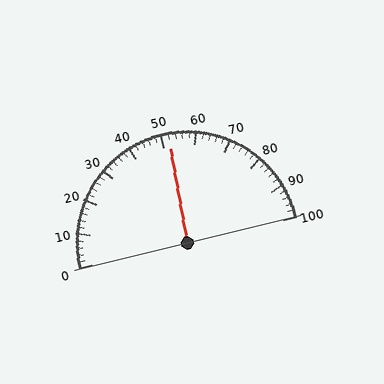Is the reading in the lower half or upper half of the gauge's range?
The reading is in the upper half of the range (0 to 100).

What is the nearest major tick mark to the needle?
The nearest major tick mark is 50.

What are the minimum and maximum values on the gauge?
The gauge ranges from 0 to 100.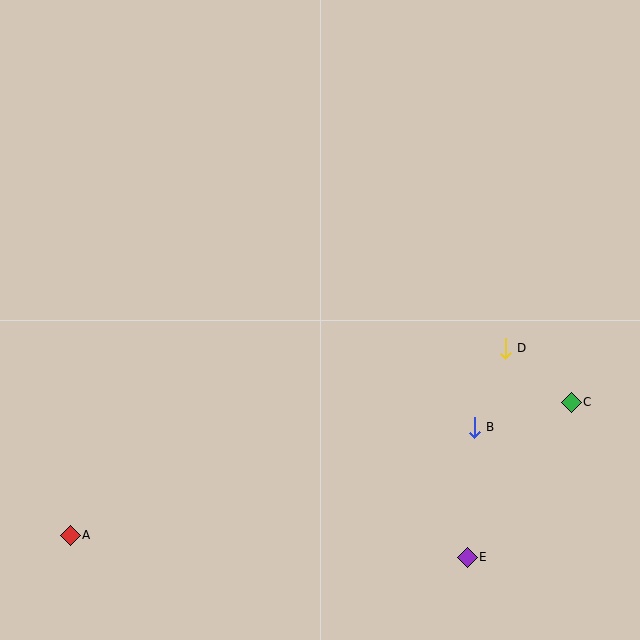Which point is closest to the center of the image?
Point D at (505, 348) is closest to the center.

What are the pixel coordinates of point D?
Point D is at (505, 348).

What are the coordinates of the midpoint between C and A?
The midpoint between C and A is at (321, 469).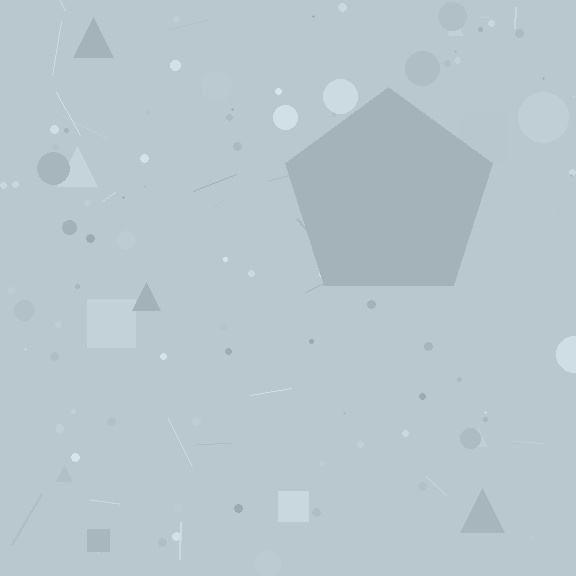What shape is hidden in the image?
A pentagon is hidden in the image.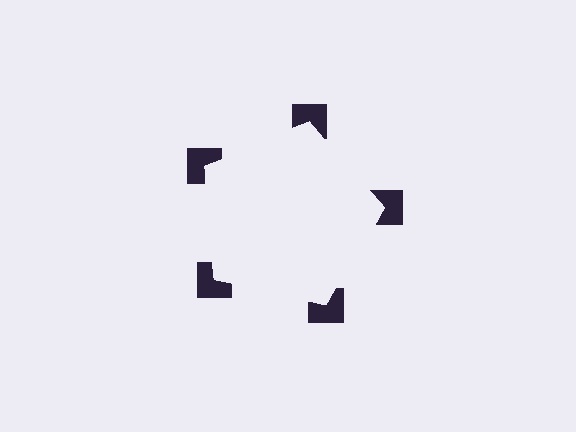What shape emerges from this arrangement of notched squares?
An illusory pentagon — its edges are inferred from the aligned wedge cuts in the notched squares, not physically drawn.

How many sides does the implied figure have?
5 sides.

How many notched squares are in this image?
There are 5 — one at each vertex of the illusory pentagon.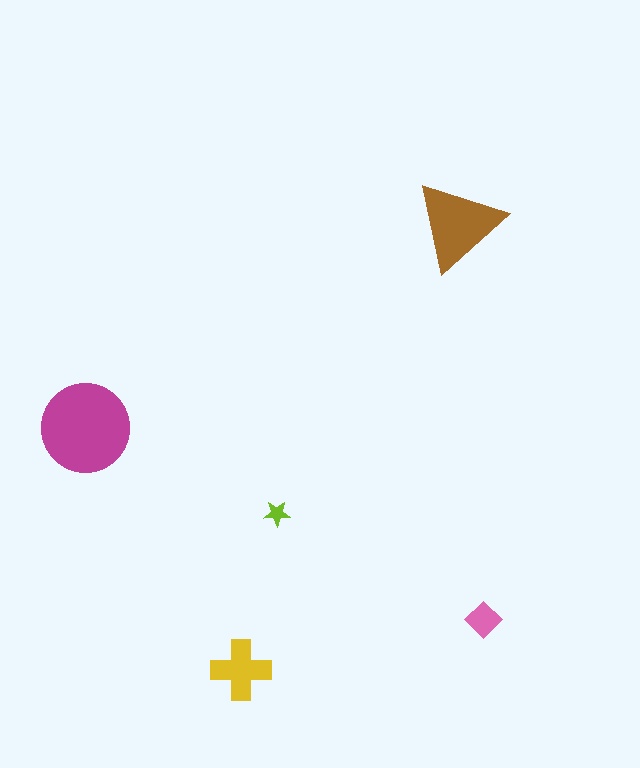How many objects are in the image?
There are 5 objects in the image.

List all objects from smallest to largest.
The lime star, the pink diamond, the yellow cross, the brown triangle, the magenta circle.